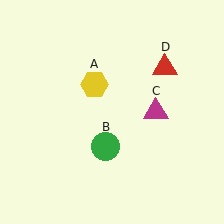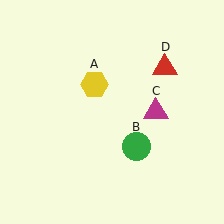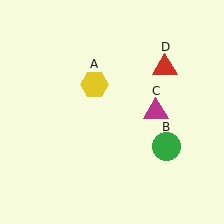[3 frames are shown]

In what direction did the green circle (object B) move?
The green circle (object B) moved right.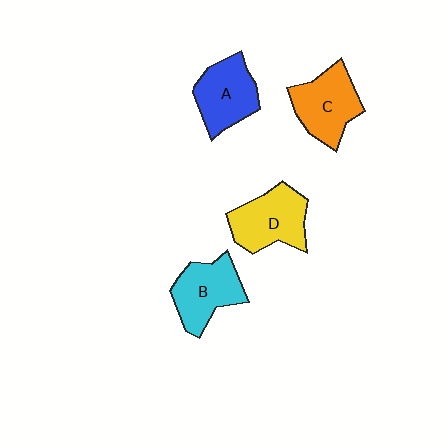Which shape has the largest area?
Shape D (yellow).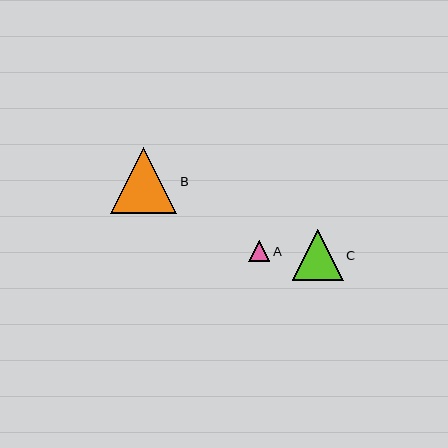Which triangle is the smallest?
Triangle A is the smallest with a size of approximately 21 pixels.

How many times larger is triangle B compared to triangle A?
Triangle B is approximately 3.1 times the size of triangle A.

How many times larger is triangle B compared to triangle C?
Triangle B is approximately 1.3 times the size of triangle C.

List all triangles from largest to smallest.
From largest to smallest: B, C, A.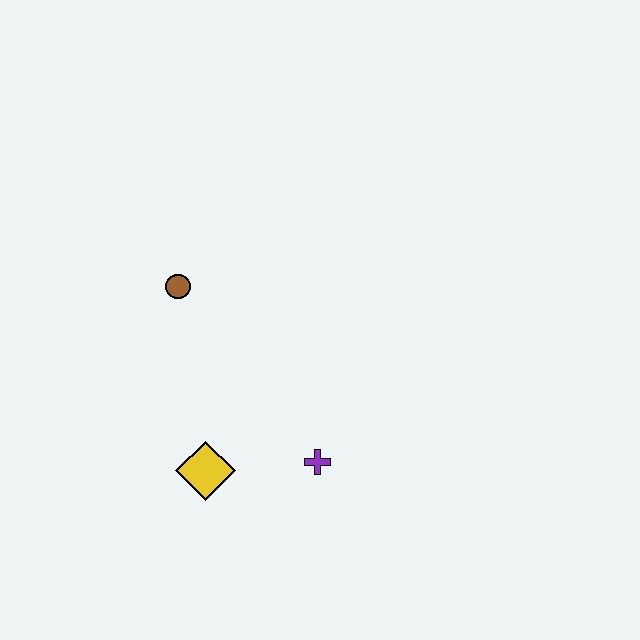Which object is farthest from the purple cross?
The brown circle is farthest from the purple cross.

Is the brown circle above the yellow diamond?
Yes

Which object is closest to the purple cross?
The yellow diamond is closest to the purple cross.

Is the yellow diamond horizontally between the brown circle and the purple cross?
Yes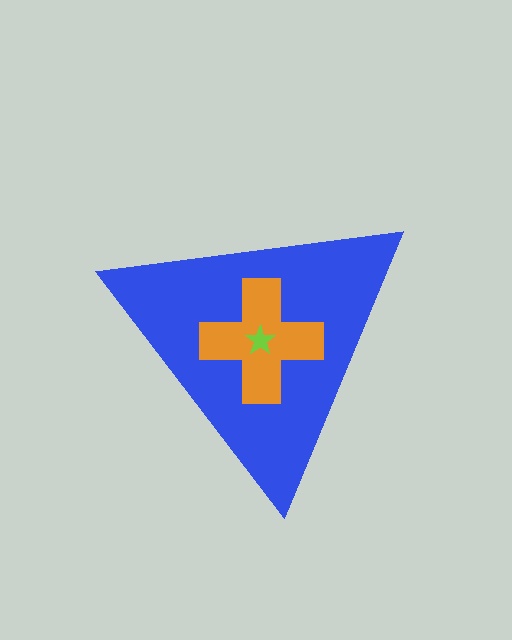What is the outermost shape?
The blue triangle.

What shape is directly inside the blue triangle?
The orange cross.